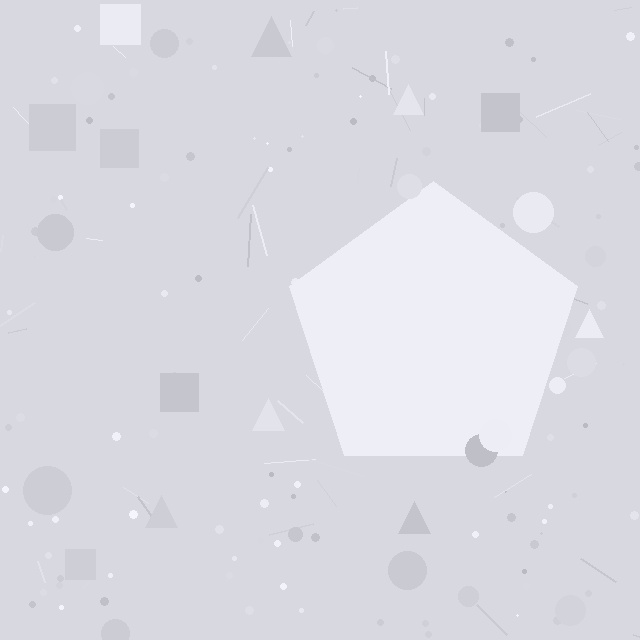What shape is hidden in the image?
A pentagon is hidden in the image.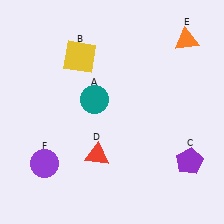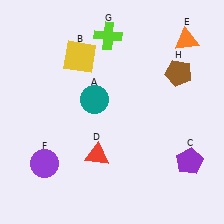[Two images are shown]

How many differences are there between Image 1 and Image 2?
There are 2 differences between the two images.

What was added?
A lime cross (G), a brown pentagon (H) were added in Image 2.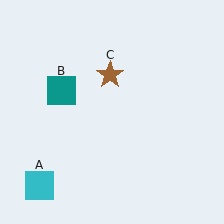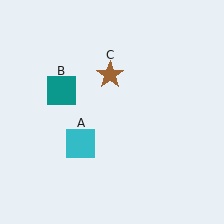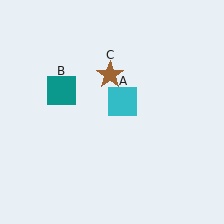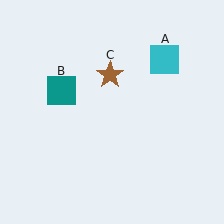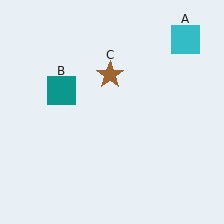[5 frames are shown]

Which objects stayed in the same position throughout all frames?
Teal square (object B) and brown star (object C) remained stationary.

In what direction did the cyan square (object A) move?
The cyan square (object A) moved up and to the right.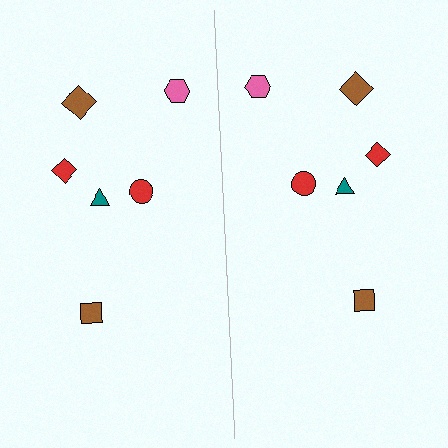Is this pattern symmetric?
Yes, this pattern has bilateral (reflection) symmetry.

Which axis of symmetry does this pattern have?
The pattern has a vertical axis of symmetry running through the center of the image.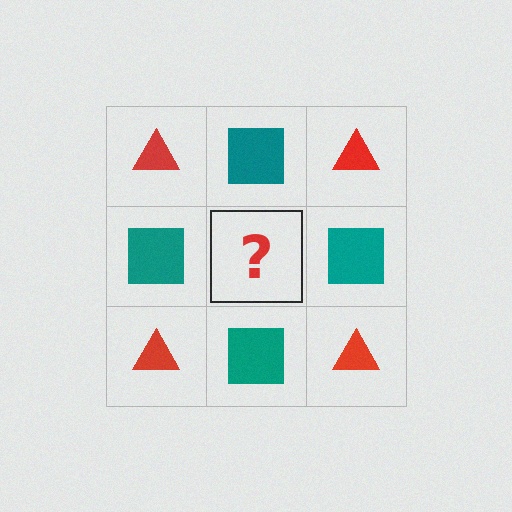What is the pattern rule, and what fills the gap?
The rule is that it alternates red triangle and teal square in a checkerboard pattern. The gap should be filled with a red triangle.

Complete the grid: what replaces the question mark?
The question mark should be replaced with a red triangle.